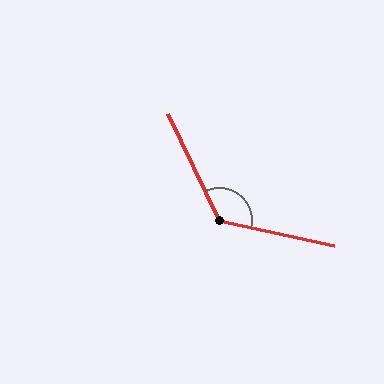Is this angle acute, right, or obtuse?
It is obtuse.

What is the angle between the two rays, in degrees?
Approximately 128 degrees.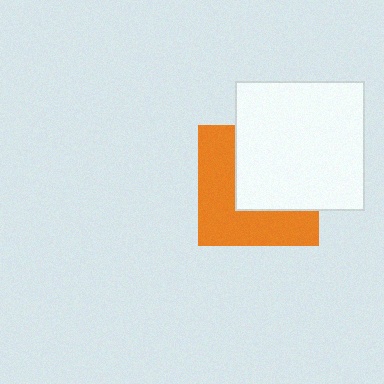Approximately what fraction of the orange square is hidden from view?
Roughly 49% of the orange square is hidden behind the white square.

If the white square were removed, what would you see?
You would see the complete orange square.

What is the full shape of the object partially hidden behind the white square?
The partially hidden object is an orange square.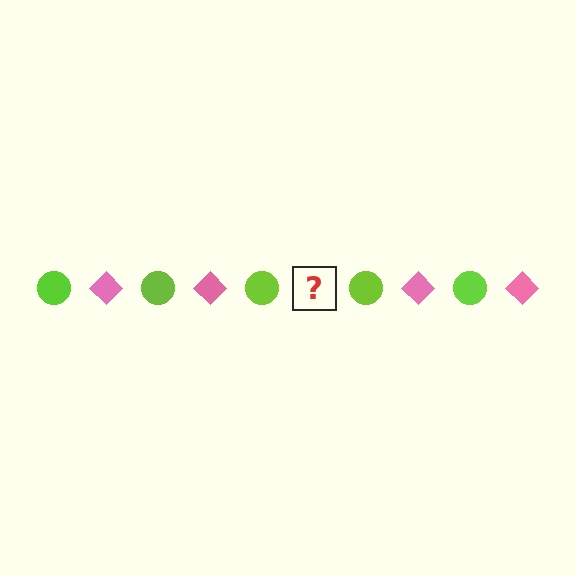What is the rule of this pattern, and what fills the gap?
The rule is that the pattern alternates between lime circle and pink diamond. The gap should be filled with a pink diamond.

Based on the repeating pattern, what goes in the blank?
The blank should be a pink diamond.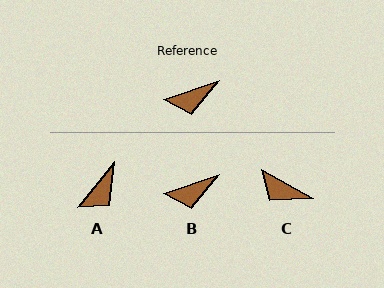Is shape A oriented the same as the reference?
No, it is off by about 32 degrees.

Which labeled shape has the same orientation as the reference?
B.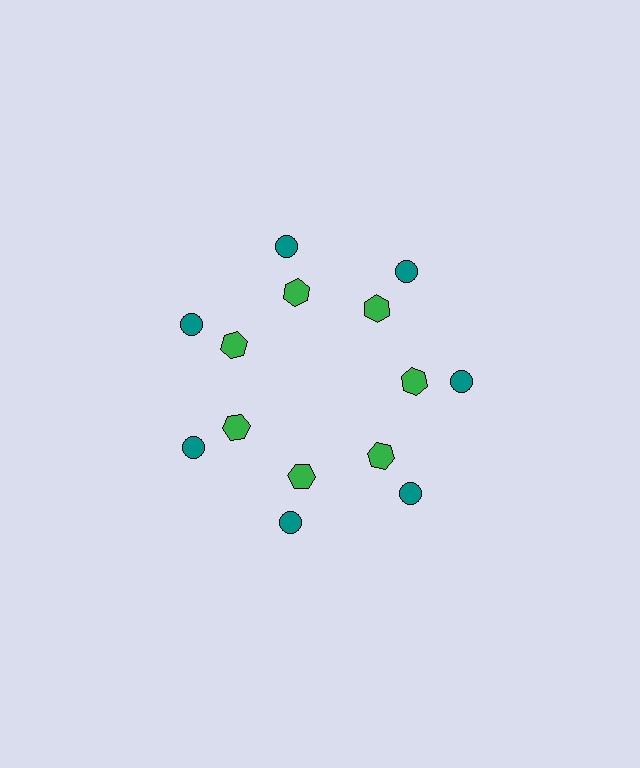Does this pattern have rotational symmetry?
Yes, this pattern has 7-fold rotational symmetry. It looks the same after rotating 51 degrees around the center.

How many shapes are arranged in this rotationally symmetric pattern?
There are 14 shapes, arranged in 7 groups of 2.